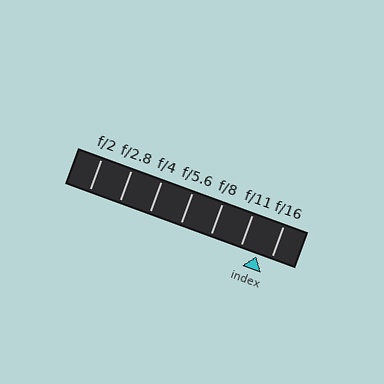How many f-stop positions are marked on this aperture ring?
There are 7 f-stop positions marked.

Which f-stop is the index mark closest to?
The index mark is closest to f/16.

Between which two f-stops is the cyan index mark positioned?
The index mark is between f/11 and f/16.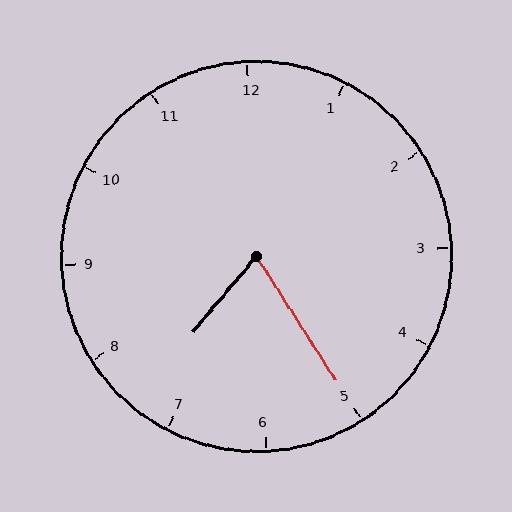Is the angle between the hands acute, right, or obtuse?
It is acute.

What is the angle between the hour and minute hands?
Approximately 72 degrees.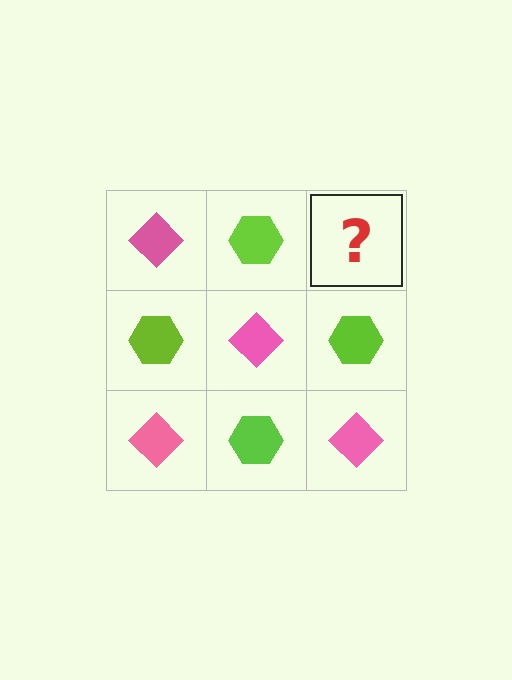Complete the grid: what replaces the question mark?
The question mark should be replaced with a pink diamond.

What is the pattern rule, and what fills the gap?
The rule is that it alternates pink diamond and lime hexagon in a checkerboard pattern. The gap should be filled with a pink diamond.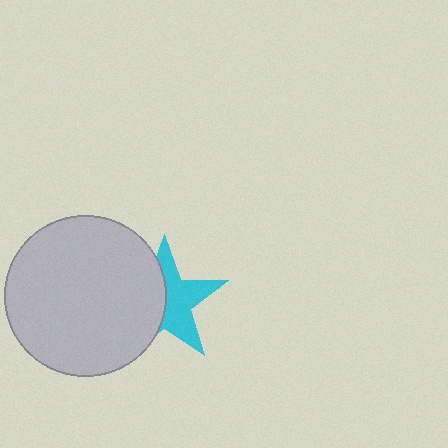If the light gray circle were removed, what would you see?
You would see the complete cyan star.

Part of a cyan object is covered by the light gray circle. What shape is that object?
It is a star.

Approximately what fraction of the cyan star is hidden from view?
Roughly 47% of the cyan star is hidden behind the light gray circle.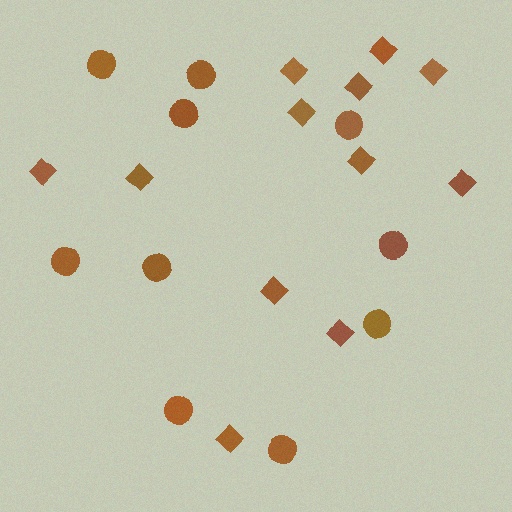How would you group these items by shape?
There are 2 groups: one group of diamonds (12) and one group of circles (10).